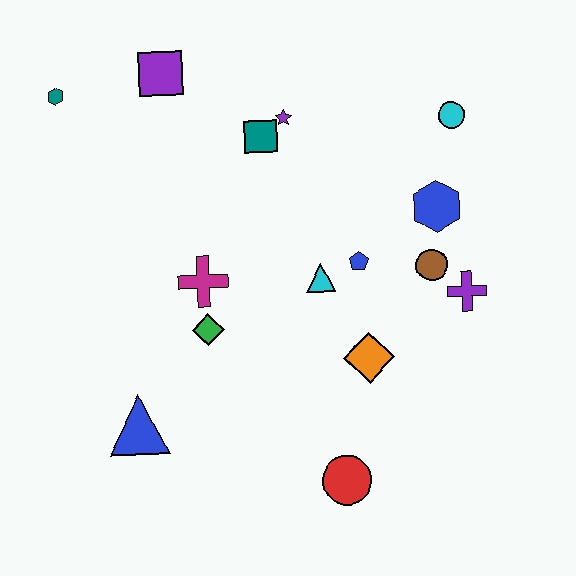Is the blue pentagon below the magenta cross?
No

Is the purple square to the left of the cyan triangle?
Yes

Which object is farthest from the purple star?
The red circle is farthest from the purple star.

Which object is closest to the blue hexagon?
The brown circle is closest to the blue hexagon.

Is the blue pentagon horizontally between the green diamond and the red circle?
No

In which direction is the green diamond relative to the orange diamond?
The green diamond is to the left of the orange diamond.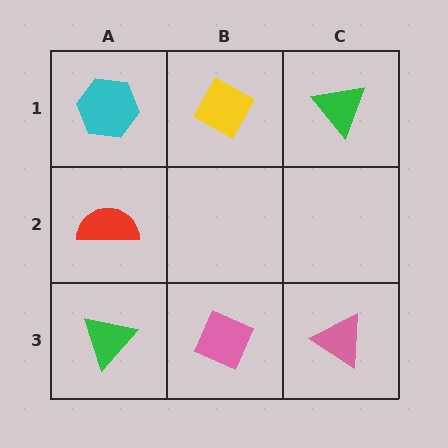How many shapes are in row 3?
3 shapes.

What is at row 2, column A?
A red semicircle.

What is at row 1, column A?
A cyan hexagon.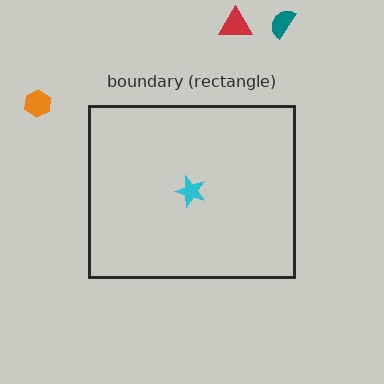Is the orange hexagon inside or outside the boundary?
Outside.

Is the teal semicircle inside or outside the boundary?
Outside.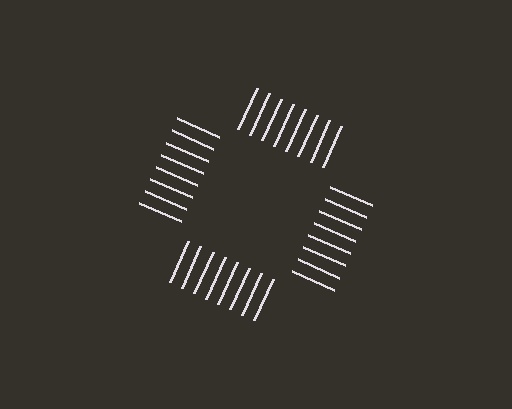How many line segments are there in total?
32 — 8 along each of the 4 edges.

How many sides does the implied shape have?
4 sides — the line-ends trace a square.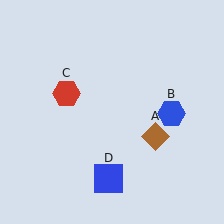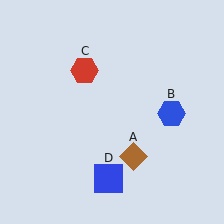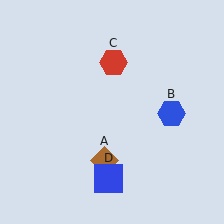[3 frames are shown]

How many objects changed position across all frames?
2 objects changed position: brown diamond (object A), red hexagon (object C).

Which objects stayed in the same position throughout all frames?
Blue hexagon (object B) and blue square (object D) remained stationary.